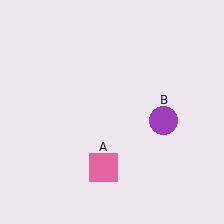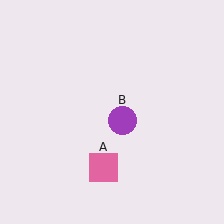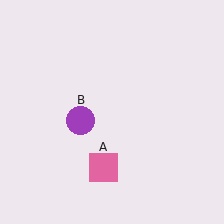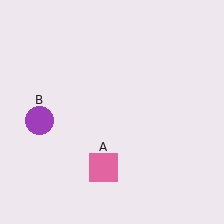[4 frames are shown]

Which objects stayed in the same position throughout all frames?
Pink square (object A) remained stationary.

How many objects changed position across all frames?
1 object changed position: purple circle (object B).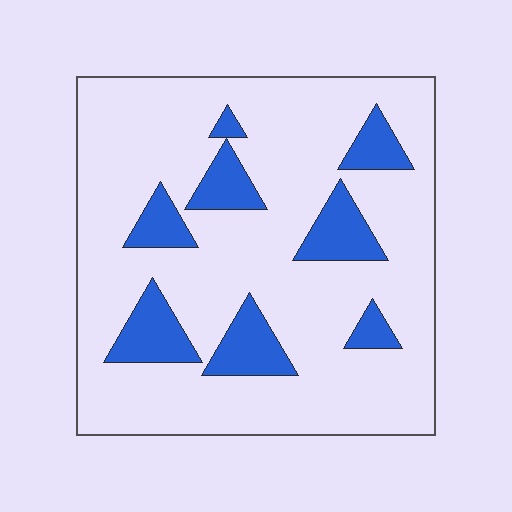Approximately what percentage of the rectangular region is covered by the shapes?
Approximately 20%.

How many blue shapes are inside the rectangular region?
8.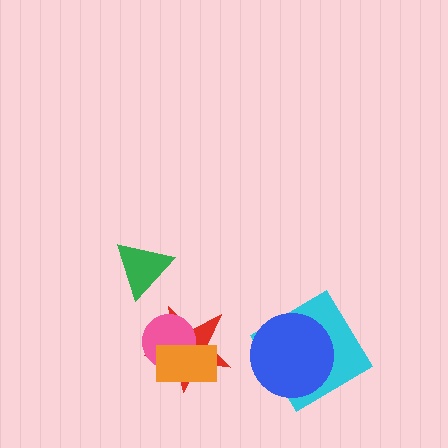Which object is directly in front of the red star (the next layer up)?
The pink circle is directly in front of the red star.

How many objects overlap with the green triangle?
0 objects overlap with the green triangle.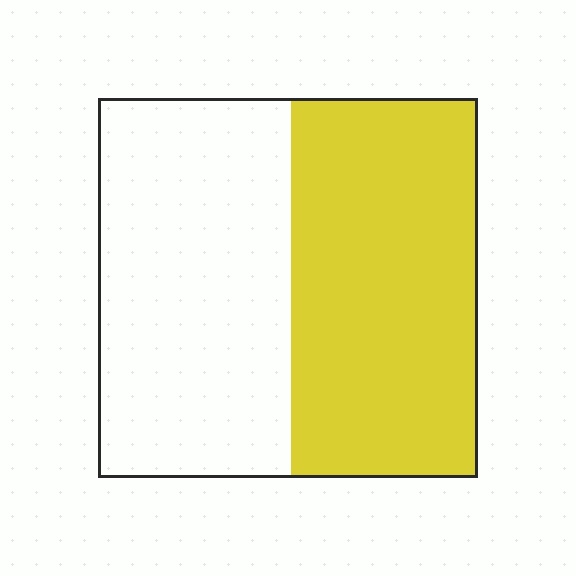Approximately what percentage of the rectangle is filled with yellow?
Approximately 50%.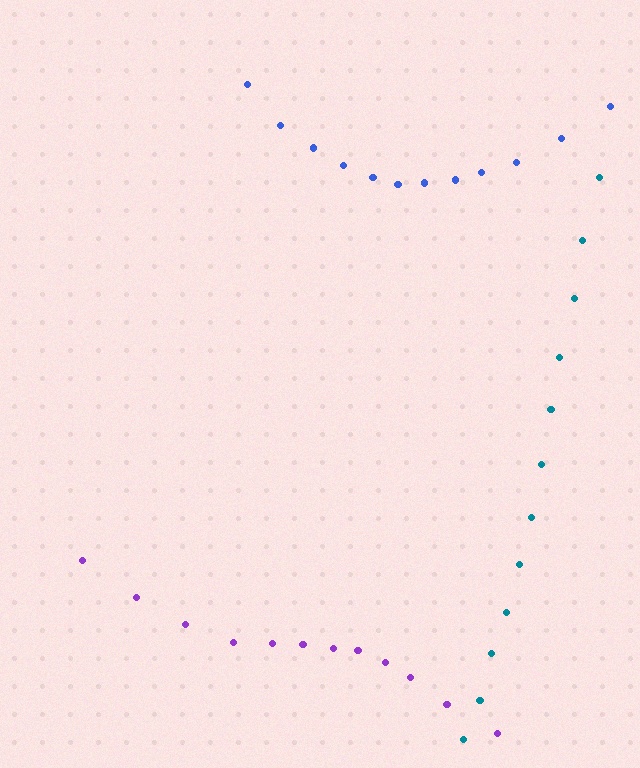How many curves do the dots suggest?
There are 3 distinct paths.